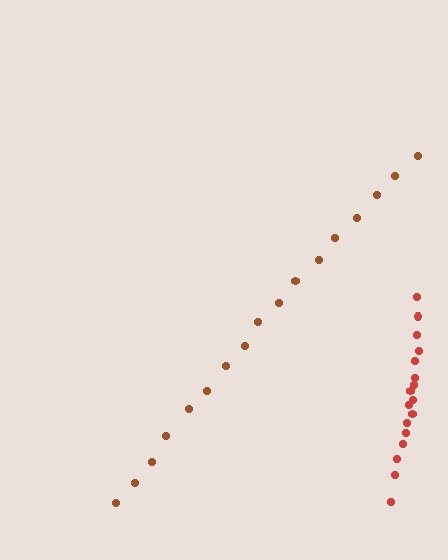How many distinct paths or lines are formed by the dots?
There are 2 distinct paths.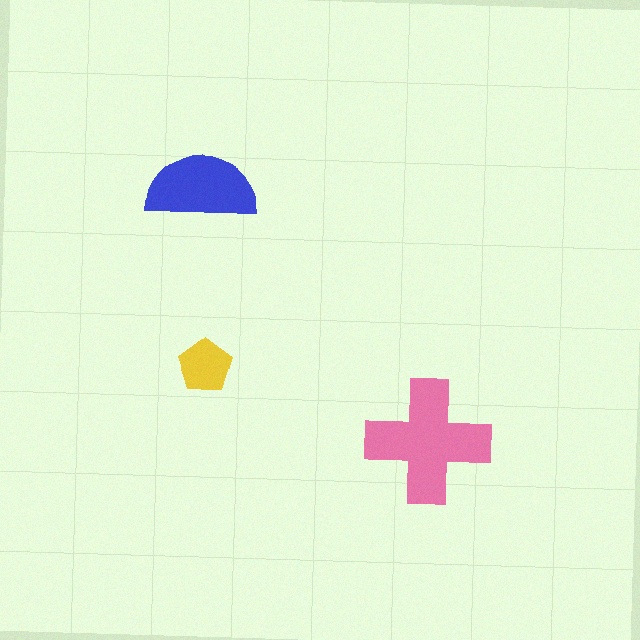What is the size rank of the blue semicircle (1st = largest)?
2nd.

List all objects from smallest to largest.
The yellow pentagon, the blue semicircle, the pink cross.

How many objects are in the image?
There are 3 objects in the image.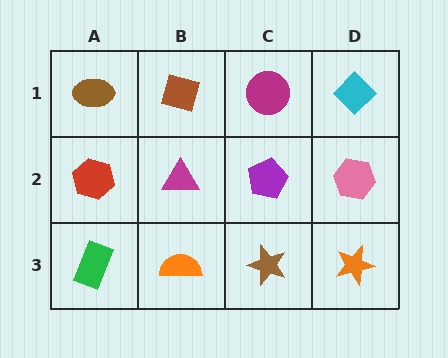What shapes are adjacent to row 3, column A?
A red hexagon (row 2, column A), an orange semicircle (row 3, column B).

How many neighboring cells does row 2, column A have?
3.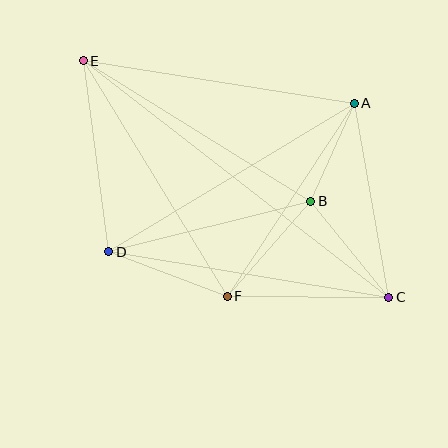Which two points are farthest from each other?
Points C and E are farthest from each other.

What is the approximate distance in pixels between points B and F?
The distance between B and F is approximately 126 pixels.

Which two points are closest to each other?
Points A and B are closest to each other.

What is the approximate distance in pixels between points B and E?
The distance between B and E is approximately 267 pixels.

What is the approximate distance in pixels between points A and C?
The distance between A and C is approximately 197 pixels.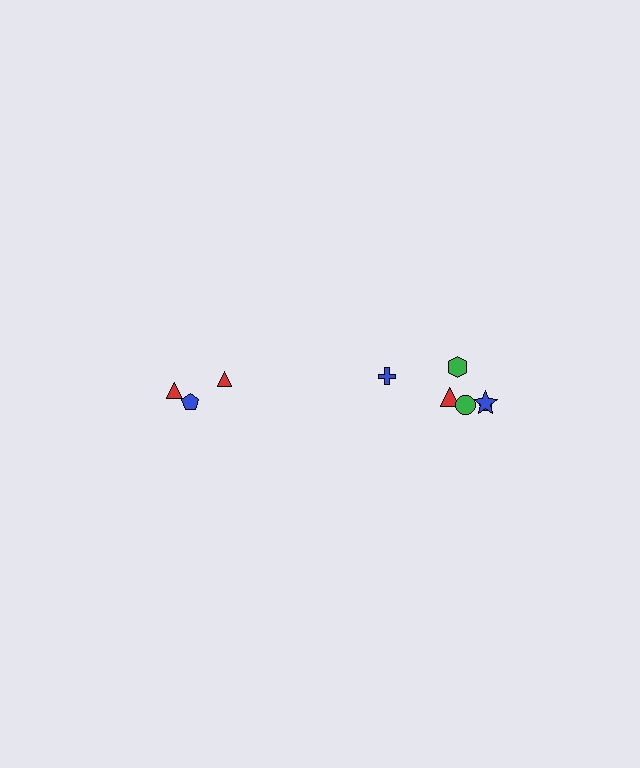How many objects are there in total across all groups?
There are 9 objects.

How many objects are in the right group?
There are 6 objects.